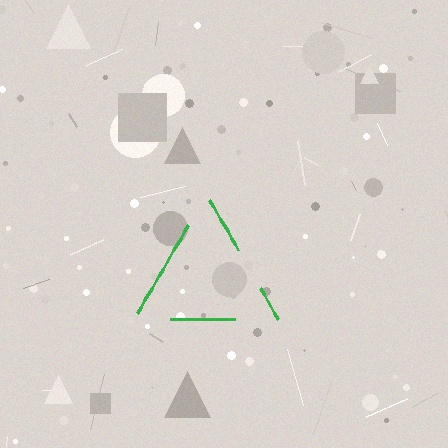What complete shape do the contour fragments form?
The contour fragments form a triangle.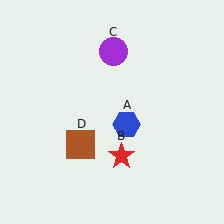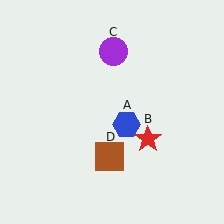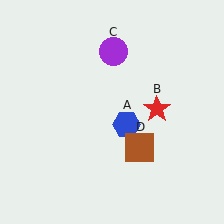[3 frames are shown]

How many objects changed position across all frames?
2 objects changed position: red star (object B), brown square (object D).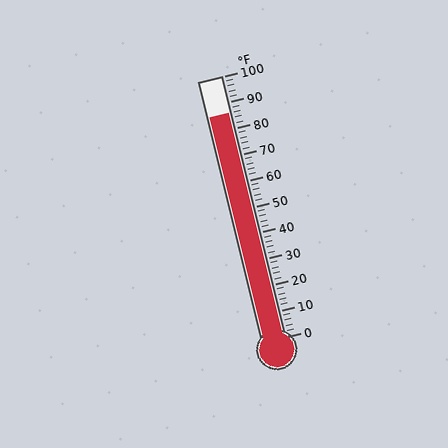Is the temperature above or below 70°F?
The temperature is above 70°F.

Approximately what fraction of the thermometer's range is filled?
The thermometer is filled to approximately 85% of its range.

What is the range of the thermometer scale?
The thermometer scale ranges from 0°F to 100°F.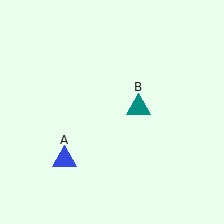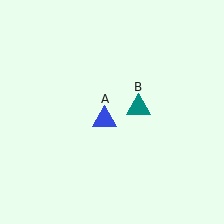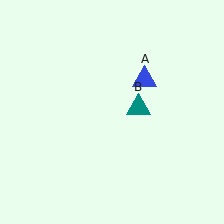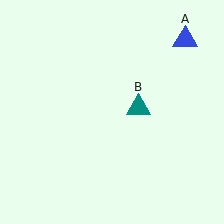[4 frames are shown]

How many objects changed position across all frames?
1 object changed position: blue triangle (object A).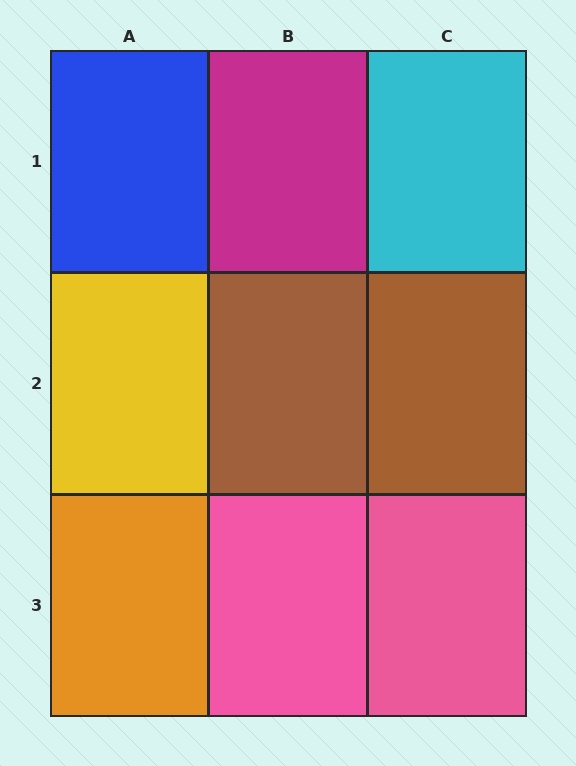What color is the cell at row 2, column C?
Brown.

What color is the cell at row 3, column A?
Orange.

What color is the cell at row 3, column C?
Pink.